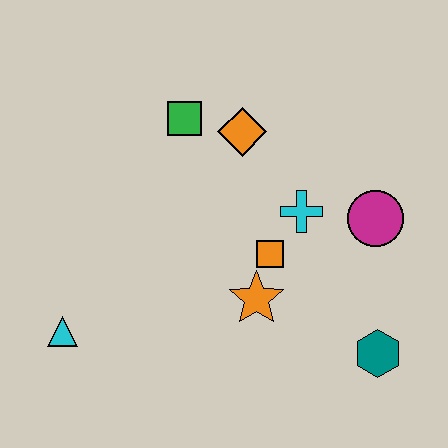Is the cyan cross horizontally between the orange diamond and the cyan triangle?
No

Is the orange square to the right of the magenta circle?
No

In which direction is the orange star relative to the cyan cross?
The orange star is below the cyan cross.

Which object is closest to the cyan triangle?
The orange star is closest to the cyan triangle.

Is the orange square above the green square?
No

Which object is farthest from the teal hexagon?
The cyan triangle is farthest from the teal hexagon.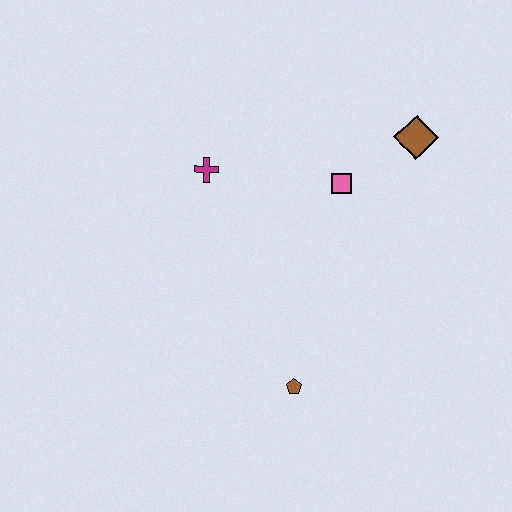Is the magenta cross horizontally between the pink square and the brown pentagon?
No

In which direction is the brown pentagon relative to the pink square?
The brown pentagon is below the pink square.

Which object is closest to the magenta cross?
The pink square is closest to the magenta cross.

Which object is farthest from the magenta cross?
The brown pentagon is farthest from the magenta cross.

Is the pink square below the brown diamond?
Yes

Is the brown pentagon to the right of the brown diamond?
No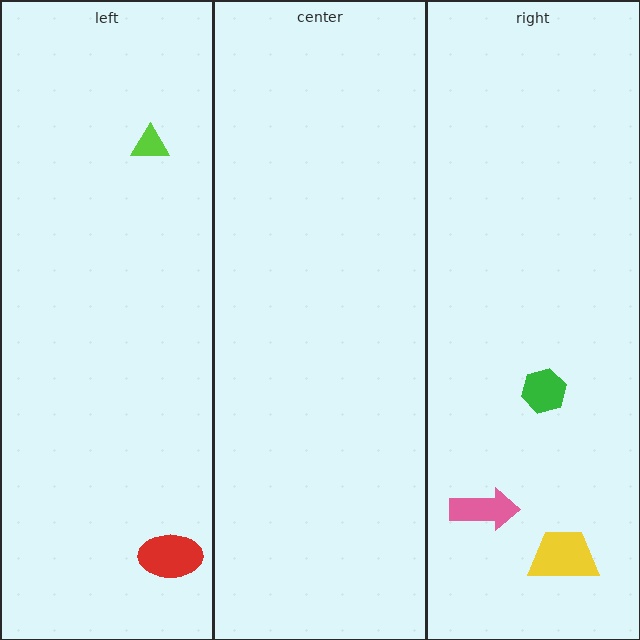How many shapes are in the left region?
2.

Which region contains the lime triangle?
The left region.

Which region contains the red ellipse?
The left region.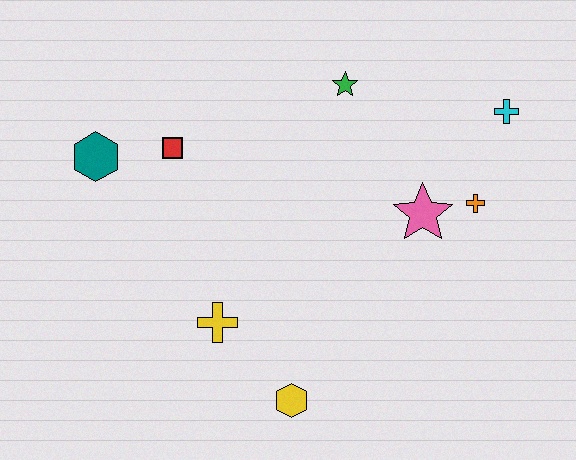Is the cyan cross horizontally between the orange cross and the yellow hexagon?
No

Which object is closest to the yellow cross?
The yellow hexagon is closest to the yellow cross.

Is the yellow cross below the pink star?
Yes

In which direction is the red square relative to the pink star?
The red square is to the left of the pink star.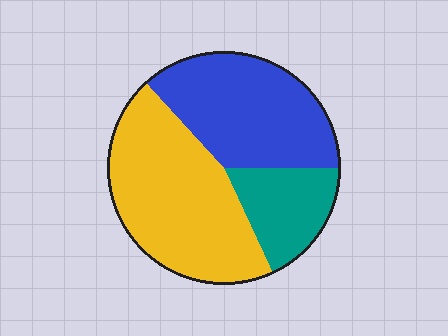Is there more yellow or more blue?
Yellow.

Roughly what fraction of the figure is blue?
Blue takes up about three eighths (3/8) of the figure.